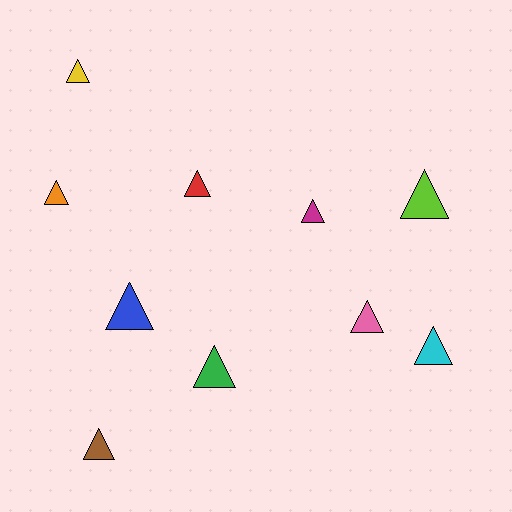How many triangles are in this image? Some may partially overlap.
There are 10 triangles.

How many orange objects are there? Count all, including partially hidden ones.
There is 1 orange object.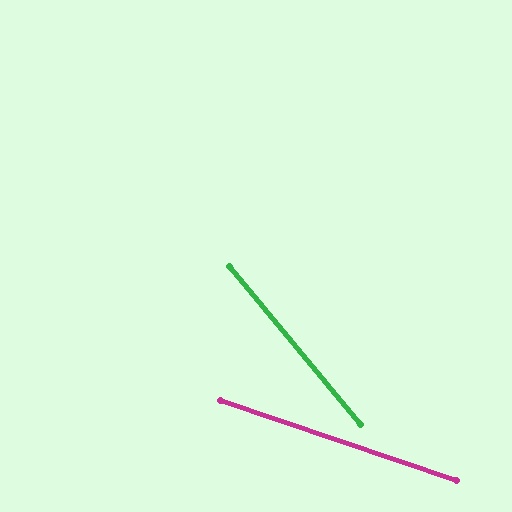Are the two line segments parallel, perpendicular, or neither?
Neither parallel nor perpendicular — they differ by about 31°.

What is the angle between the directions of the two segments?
Approximately 31 degrees.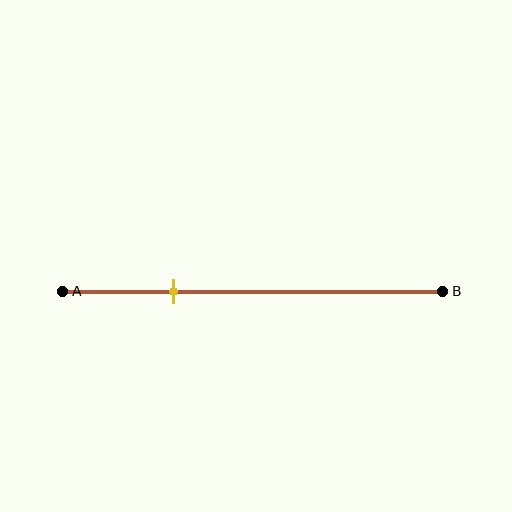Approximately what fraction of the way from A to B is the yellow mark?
The yellow mark is approximately 30% of the way from A to B.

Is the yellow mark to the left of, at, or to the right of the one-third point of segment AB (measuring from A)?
The yellow mark is to the left of the one-third point of segment AB.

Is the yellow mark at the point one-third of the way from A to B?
No, the mark is at about 30% from A, not at the 33% one-third point.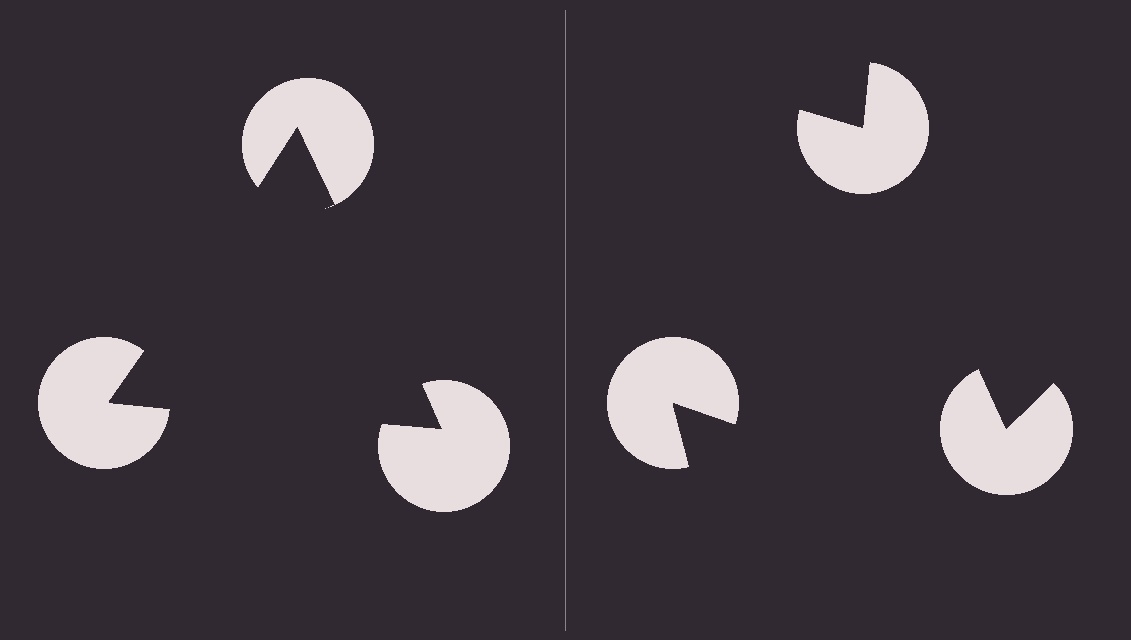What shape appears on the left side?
An illusory triangle.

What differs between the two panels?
The pac-man discs are positioned identically on both sides; only the wedge orientations differ. On the left they align to a triangle; on the right they are misaligned.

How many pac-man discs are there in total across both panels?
6 — 3 on each side.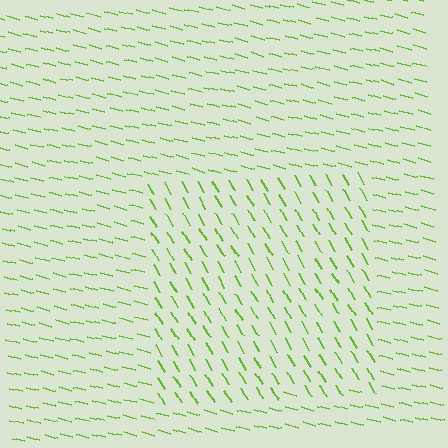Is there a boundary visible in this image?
Yes, there is a texture boundary formed by a change in line orientation.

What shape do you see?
I see a rectangle.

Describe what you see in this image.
The image is filled with small lime line segments. A rectangle region in the image has lines oriented differently from the surrounding lines, creating a visible texture boundary.